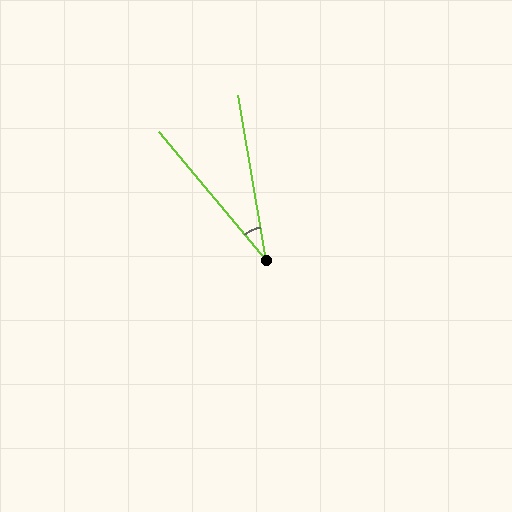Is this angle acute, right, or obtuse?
It is acute.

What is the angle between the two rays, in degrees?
Approximately 30 degrees.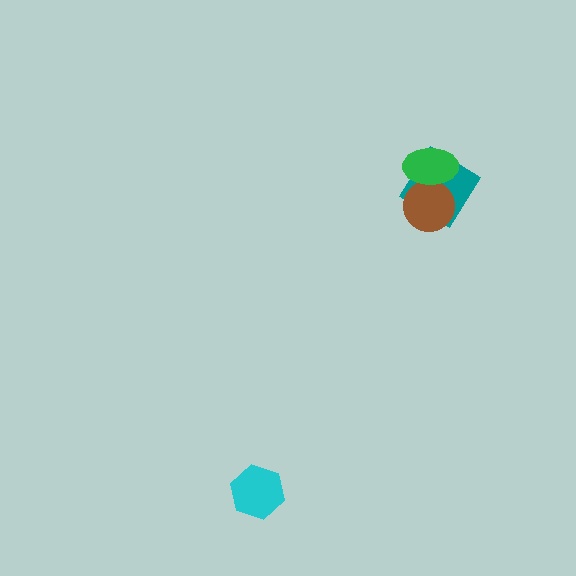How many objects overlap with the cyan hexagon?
0 objects overlap with the cyan hexagon.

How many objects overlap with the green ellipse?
2 objects overlap with the green ellipse.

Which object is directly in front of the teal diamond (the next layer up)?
The brown circle is directly in front of the teal diamond.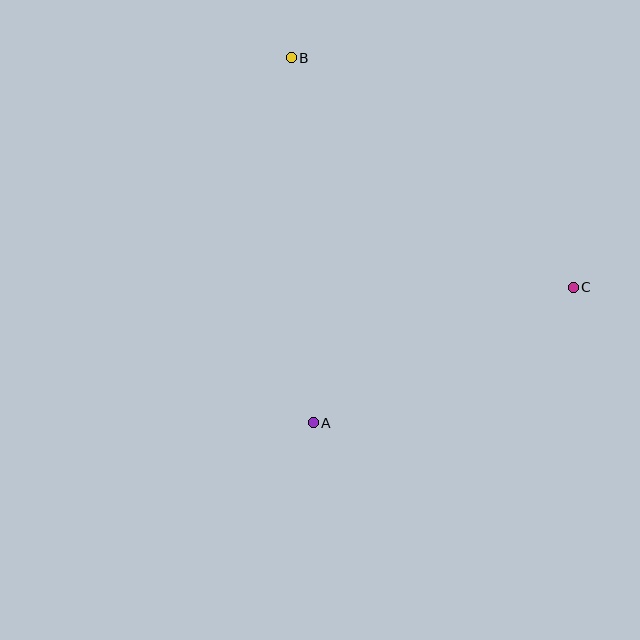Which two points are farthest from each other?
Points A and B are farthest from each other.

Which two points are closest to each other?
Points A and C are closest to each other.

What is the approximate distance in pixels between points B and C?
The distance between B and C is approximately 364 pixels.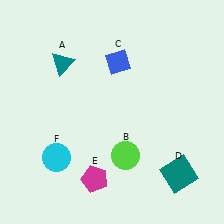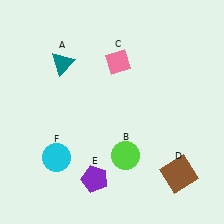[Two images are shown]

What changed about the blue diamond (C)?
In Image 1, C is blue. In Image 2, it changed to pink.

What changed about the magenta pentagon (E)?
In Image 1, E is magenta. In Image 2, it changed to purple.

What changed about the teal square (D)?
In Image 1, D is teal. In Image 2, it changed to brown.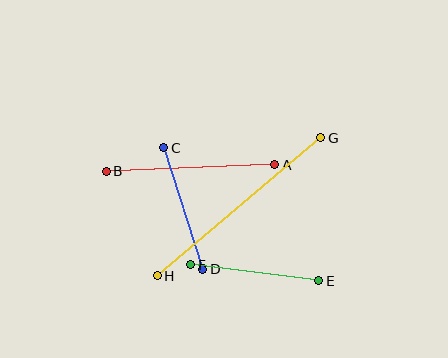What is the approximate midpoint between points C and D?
The midpoint is at approximately (183, 208) pixels.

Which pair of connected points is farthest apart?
Points G and H are farthest apart.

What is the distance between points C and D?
The distance is approximately 128 pixels.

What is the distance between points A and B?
The distance is approximately 168 pixels.